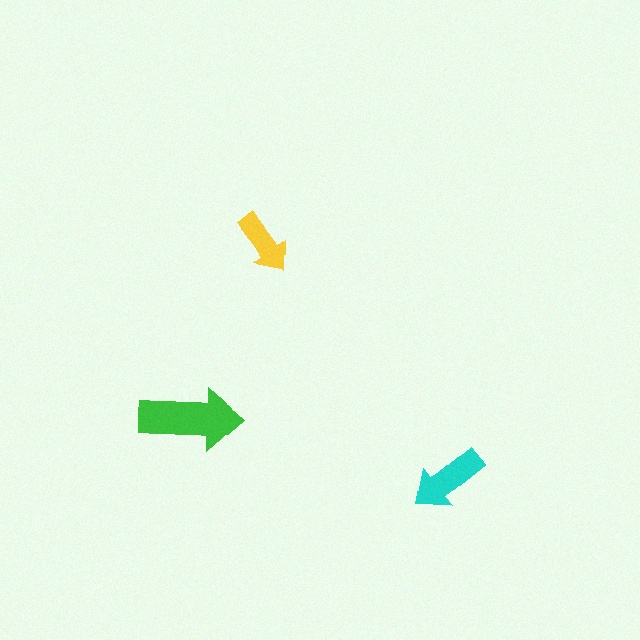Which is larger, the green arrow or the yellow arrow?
The green one.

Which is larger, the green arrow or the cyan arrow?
The green one.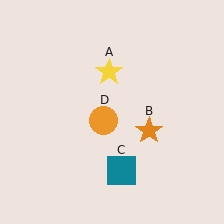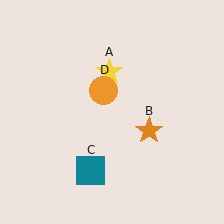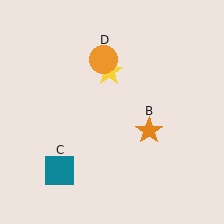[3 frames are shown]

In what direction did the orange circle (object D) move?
The orange circle (object D) moved up.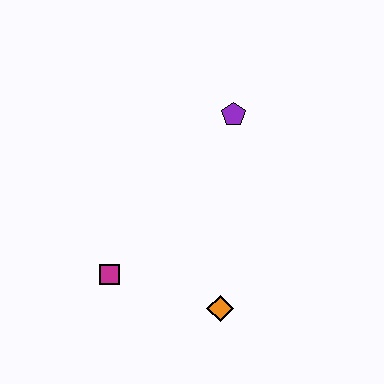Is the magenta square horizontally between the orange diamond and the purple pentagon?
No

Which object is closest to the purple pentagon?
The orange diamond is closest to the purple pentagon.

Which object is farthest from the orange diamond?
The purple pentagon is farthest from the orange diamond.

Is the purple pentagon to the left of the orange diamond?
No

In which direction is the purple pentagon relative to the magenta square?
The purple pentagon is above the magenta square.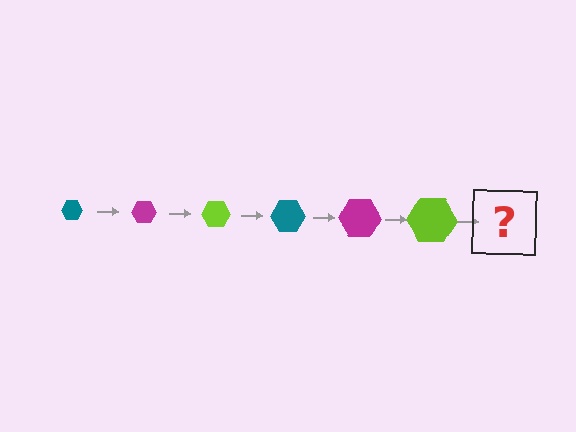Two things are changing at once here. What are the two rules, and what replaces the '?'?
The two rules are that the hexagon grows larger each step and the color cycles through teal, magenta, and lime. The '?' should be a teal hexagon, larger than the previous one.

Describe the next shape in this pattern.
It should be a teal hexagon, larger than the previous one.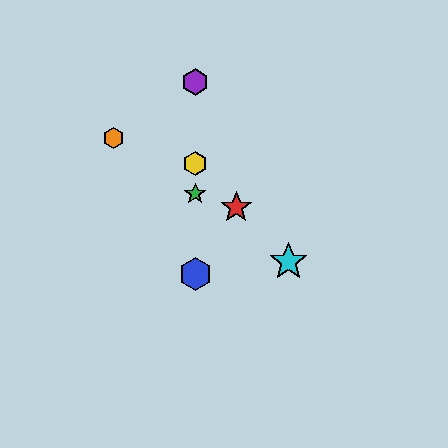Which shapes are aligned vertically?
The blue hexagon, the green star, the yellow hexagon, the purple hexagon are aligned vertically.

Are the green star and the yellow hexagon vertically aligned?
Yes, both are at x≈195.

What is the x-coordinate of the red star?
The red star is at x≈236.